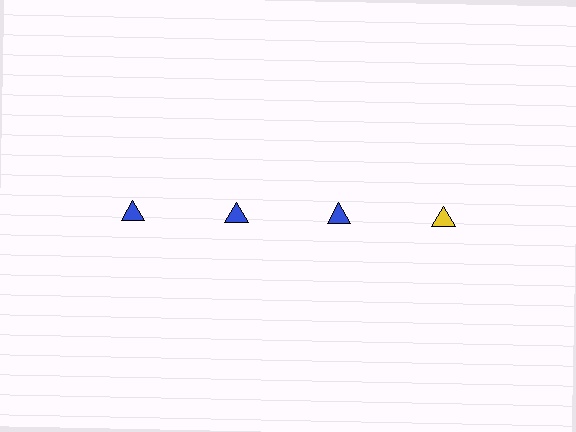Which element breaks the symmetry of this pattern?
The yellow triangle in the top row, second from right column breaks the symmetry. All other shapes are blue triangles.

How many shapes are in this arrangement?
There are 4 shapes arranged in a grid pattern.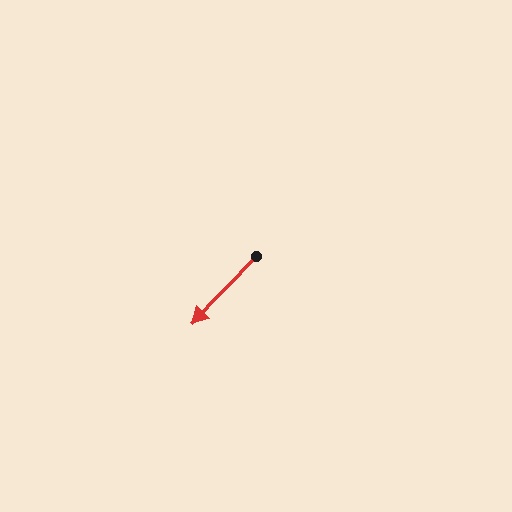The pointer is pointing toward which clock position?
Roughly 7 o'clock.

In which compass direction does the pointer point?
Southwest.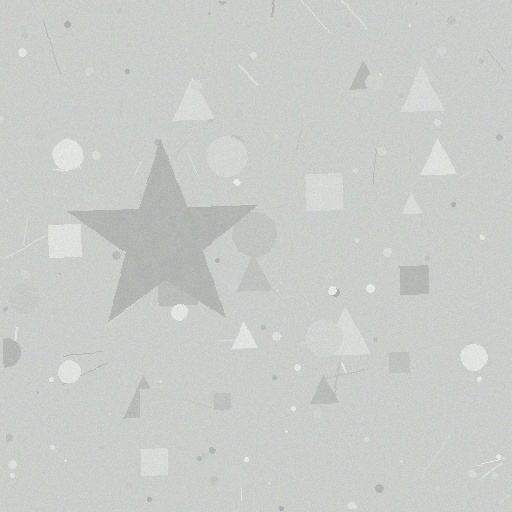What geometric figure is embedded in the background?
A star is embedded in the background.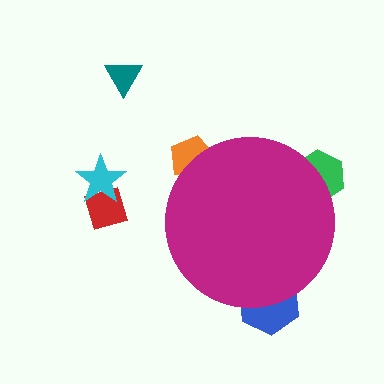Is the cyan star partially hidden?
No, the cyan star is fully visible.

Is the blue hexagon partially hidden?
Yes, the blue hexagon is partially hidden behind the magenta circle.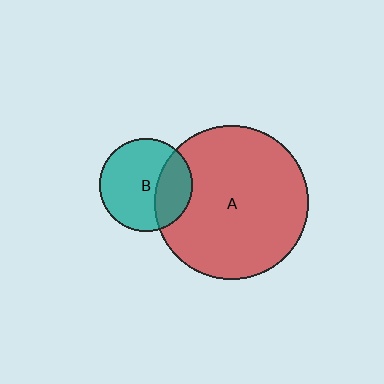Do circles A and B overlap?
Yes.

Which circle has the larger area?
Circle A (red).